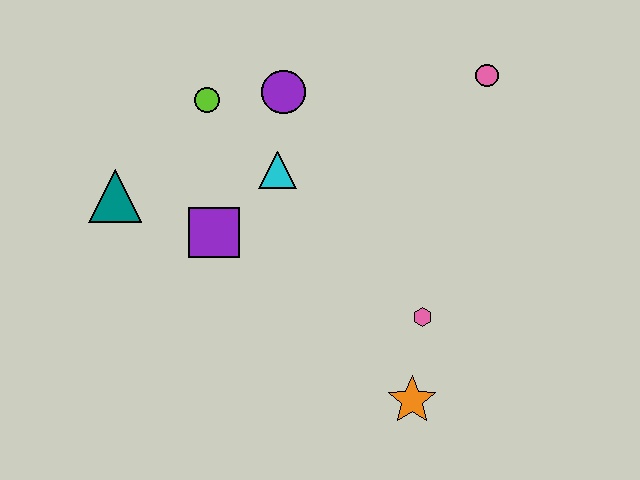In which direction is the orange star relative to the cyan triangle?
The orange star is below the cyan triangle.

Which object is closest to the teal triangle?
The purple square is closest to the teal triangle.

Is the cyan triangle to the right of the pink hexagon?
No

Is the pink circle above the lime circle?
Yes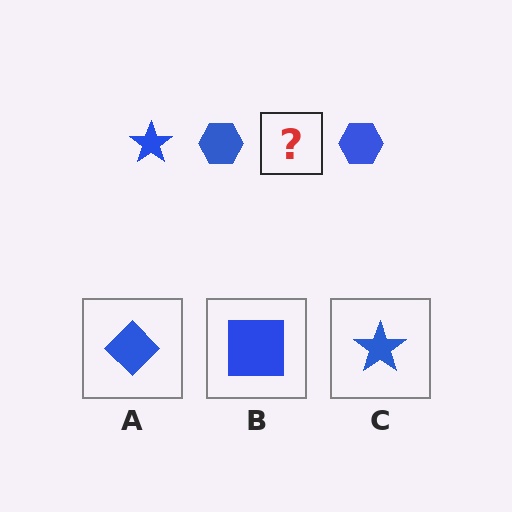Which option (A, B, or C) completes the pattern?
C.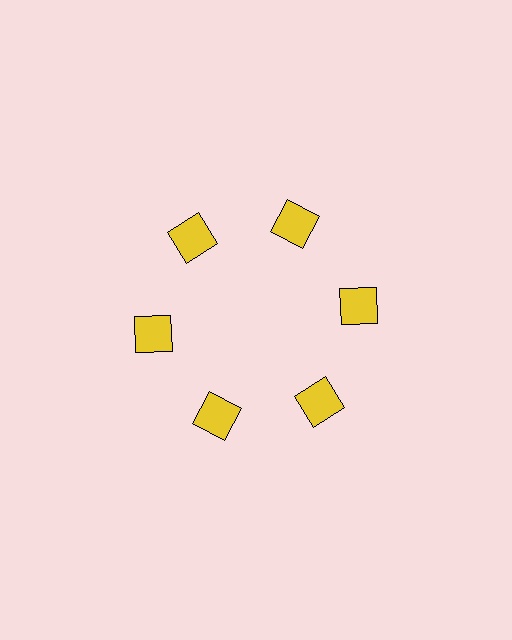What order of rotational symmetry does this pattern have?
This pattern has 6-fold rotational symmetry.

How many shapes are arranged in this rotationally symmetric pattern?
There are 6 shapes, arranged in 6 groups of 1.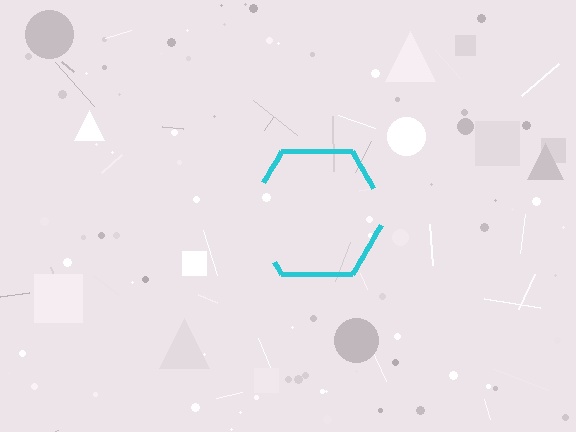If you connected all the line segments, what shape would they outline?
They would outline a hexagon.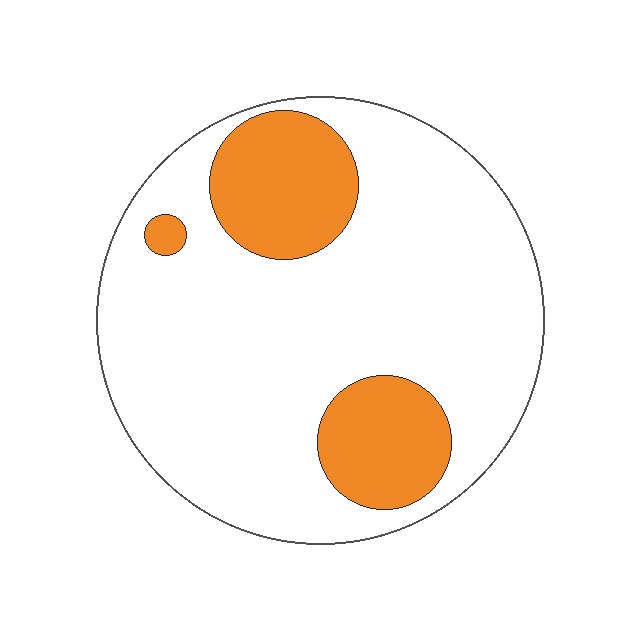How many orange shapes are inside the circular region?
3.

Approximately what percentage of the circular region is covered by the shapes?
Approximately 20%.